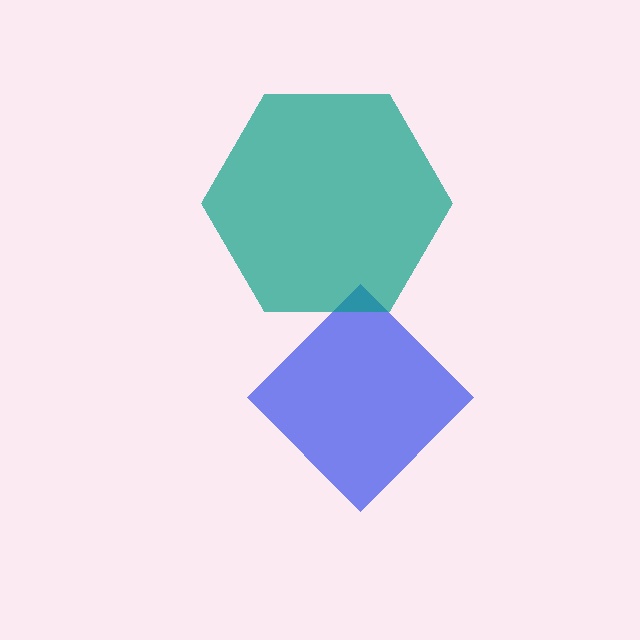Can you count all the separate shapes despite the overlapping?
Yes, there are 2 separate shapes.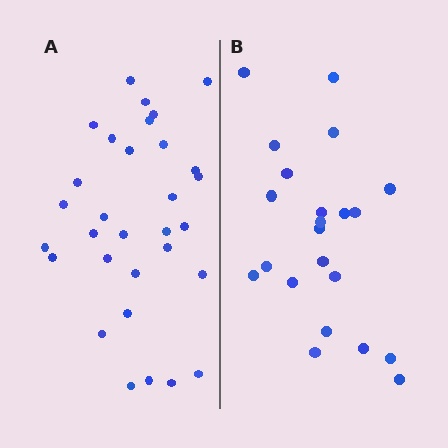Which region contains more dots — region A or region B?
Region A (the left region) has more dots.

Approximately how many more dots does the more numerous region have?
Region A has roughly 8 or so more dots than region B.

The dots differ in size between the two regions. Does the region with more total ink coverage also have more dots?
No. Region B has more total ink coverage because its dots are larger, but region A actually contains more individual dots. Total area can be misleading — the number of items is what matters here.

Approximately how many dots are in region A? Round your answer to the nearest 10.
About 30 dots. (The exact count is 31, which rounds to 30.)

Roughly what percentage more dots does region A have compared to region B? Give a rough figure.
About 40% more.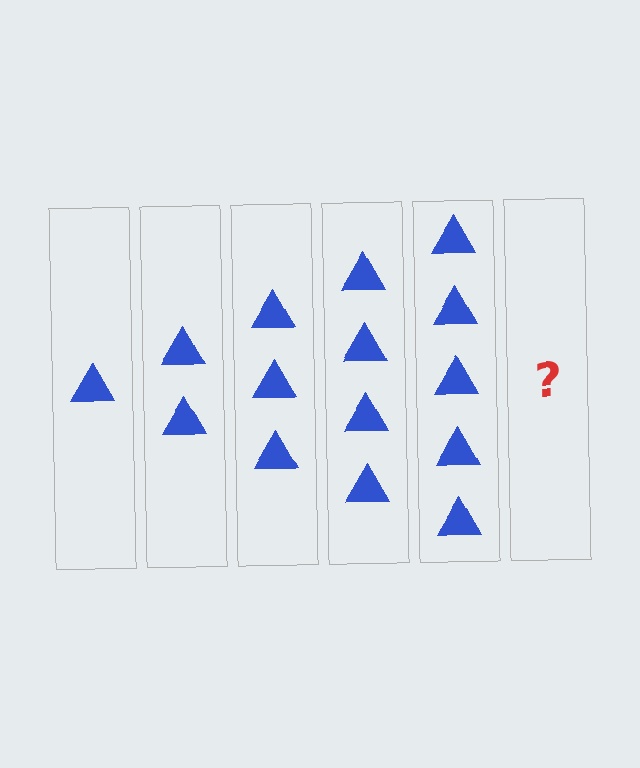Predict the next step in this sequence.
The next step is 6 triangles.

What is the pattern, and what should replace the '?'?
The pattern is that each step adds one more triangle. The '?' should be 6 triangles.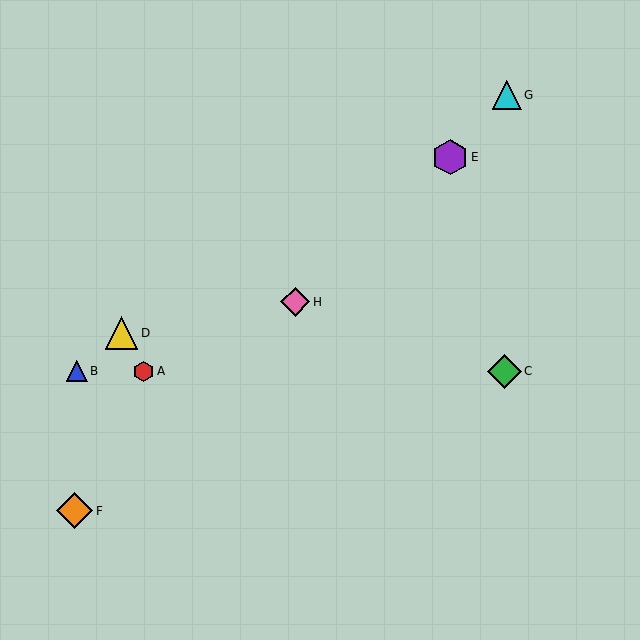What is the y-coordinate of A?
Object A is at y≈371.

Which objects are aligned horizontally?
Objects A, B, C are aligned horizontally.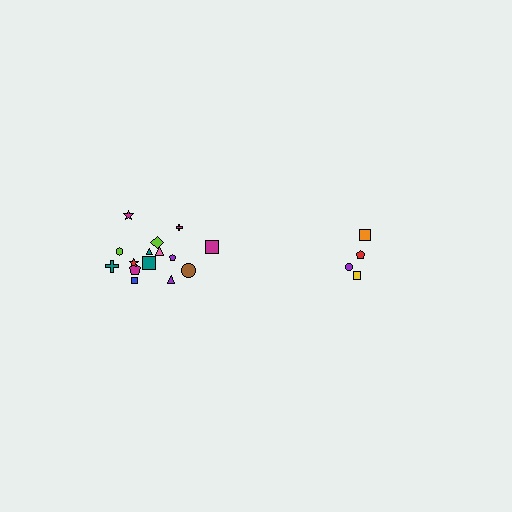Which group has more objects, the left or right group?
The left group.